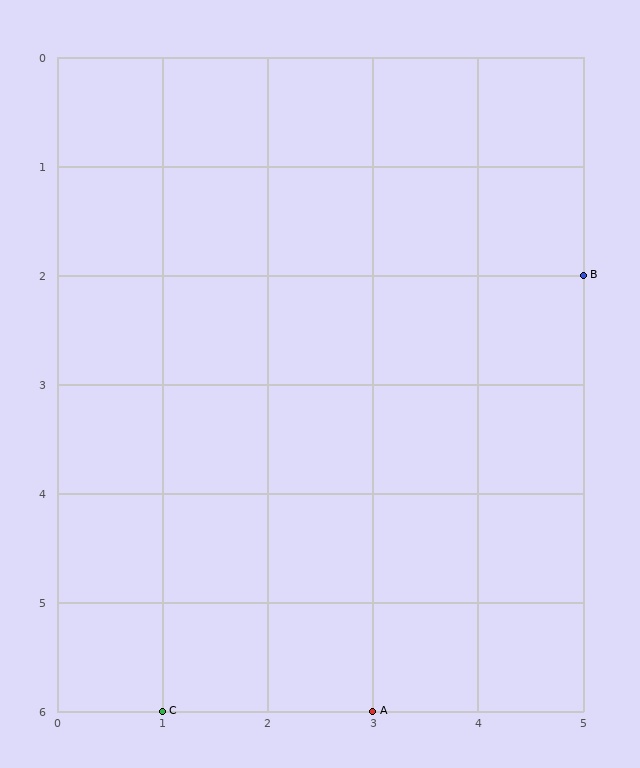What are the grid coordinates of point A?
Point A is at grid coordinates (3, 6).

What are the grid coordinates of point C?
Point C is at grid coordinates (1, 6).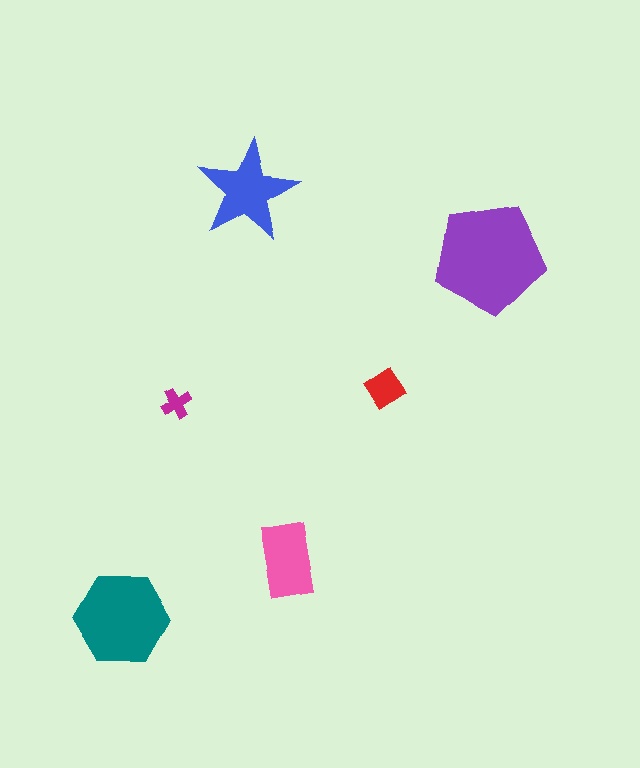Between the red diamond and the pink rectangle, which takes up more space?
The pink rectangle.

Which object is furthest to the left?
The teal hexagon is leftmost.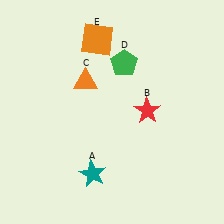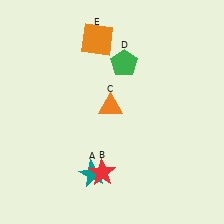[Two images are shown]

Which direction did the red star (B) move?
The red star (B) moved down.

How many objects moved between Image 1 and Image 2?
2 objects moved between the two images.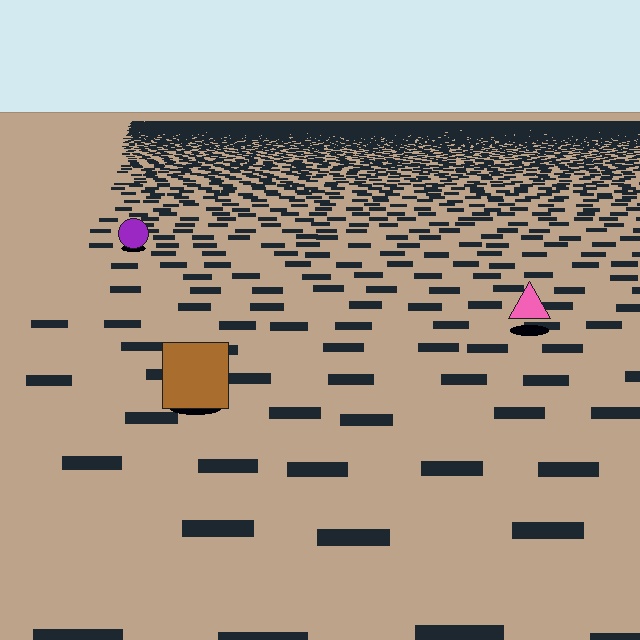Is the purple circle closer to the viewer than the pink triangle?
No. The pink triangle is closer — you can tell from the texture gradient: the ground texture is coarser near it.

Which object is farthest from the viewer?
The purple circle is farthest from the viewer. It appears smaller and the ground texture around it is denser.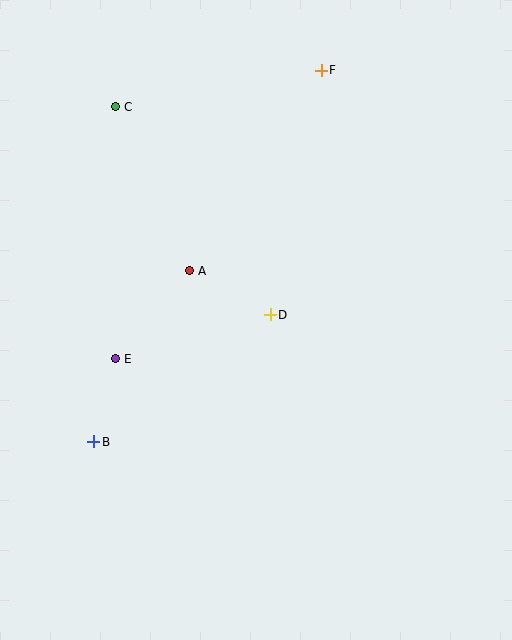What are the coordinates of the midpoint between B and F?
The midpoint between B and F is at (208, 256).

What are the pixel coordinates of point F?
Point F is at (321, 70).